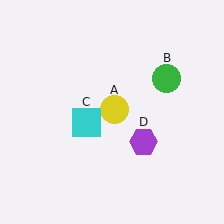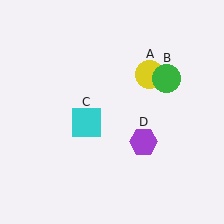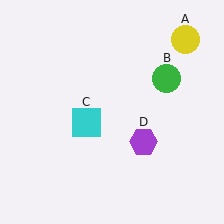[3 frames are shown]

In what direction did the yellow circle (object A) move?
The yellow circle (object A) moved up and to the right.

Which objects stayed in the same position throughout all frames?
Green circle (object B) and cyan square (object C) and purple hexagon (object D) remained stationary.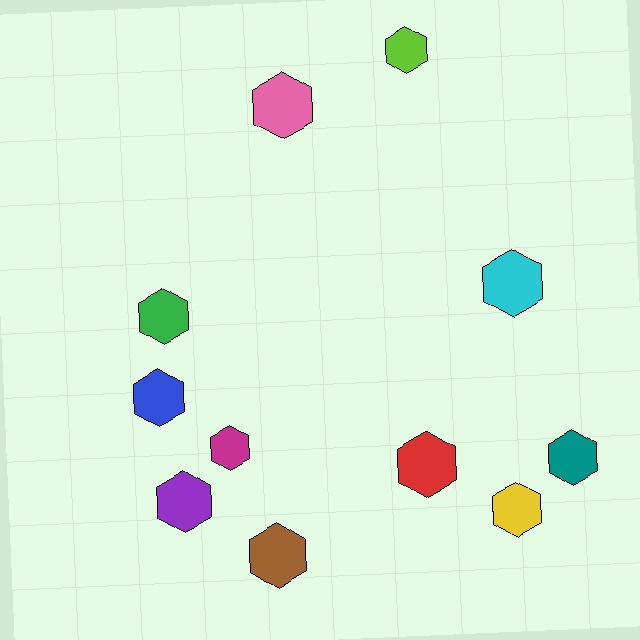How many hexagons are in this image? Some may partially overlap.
There are 11 hexagons.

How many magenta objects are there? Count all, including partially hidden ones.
There is 1 magenta object.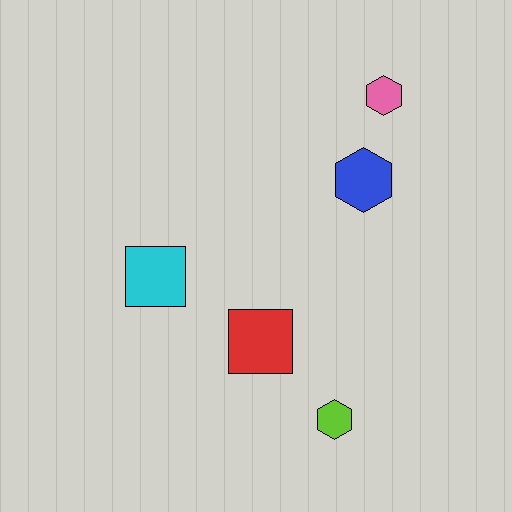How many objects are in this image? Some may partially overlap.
There are 5 objects.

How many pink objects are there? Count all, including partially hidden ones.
There is 1 pink object.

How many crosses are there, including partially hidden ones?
There are no crosses.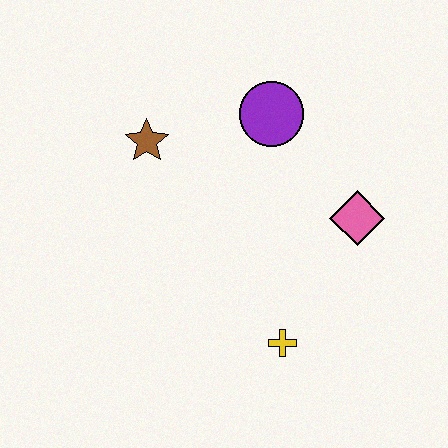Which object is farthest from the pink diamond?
The brown star is farthest from the pink diamond.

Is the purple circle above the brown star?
Yes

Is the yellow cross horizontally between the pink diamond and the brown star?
Yes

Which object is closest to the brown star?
The purple circle is closest to the brown star.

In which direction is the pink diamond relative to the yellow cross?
The pink diamond is above the yellow cross.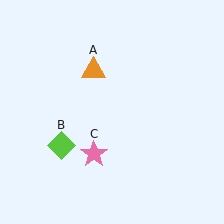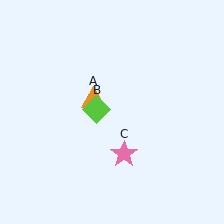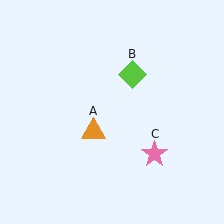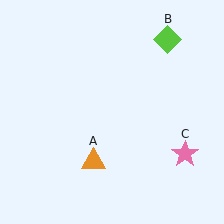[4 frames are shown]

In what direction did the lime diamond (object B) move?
The lime diamond (object B) moved up and to the right.